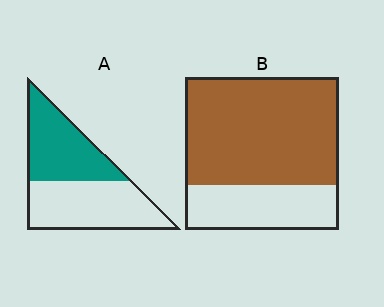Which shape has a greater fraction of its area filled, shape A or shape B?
Shape B.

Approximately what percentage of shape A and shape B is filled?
A is approximately 45% and B is approximately 70%.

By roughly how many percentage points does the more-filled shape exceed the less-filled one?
By roughly 25 percentage points (B over A).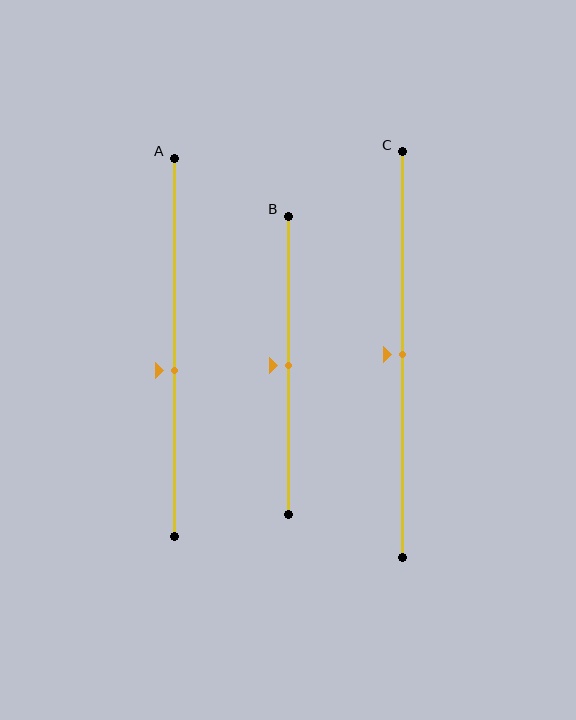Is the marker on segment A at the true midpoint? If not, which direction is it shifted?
No, the marker on segment A is shifted downward by about 6% of the segment length.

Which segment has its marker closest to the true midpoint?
Segment B has its marker closest to the true midpoint.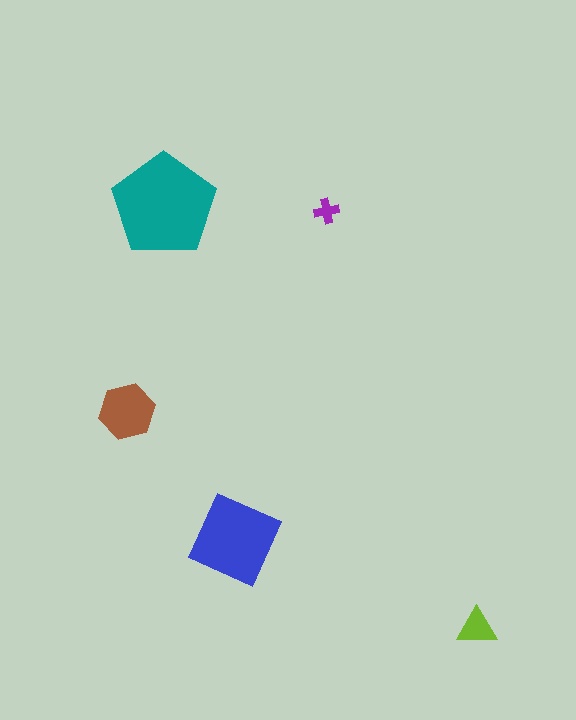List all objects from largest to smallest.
The teal pentagon, the blue square, the brown hexagon, the lime triangle, the purple cross.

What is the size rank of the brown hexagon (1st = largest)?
3rd.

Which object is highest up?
The teal pentagon is topmost.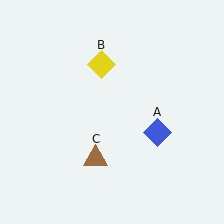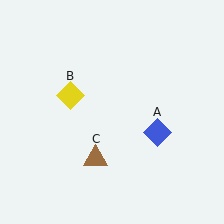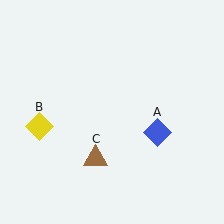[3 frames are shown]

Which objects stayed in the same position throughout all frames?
Blue diamond (object A) and brown triangle (object C) remained stationary.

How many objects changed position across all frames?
1 object changed position: yellow diamond (object B).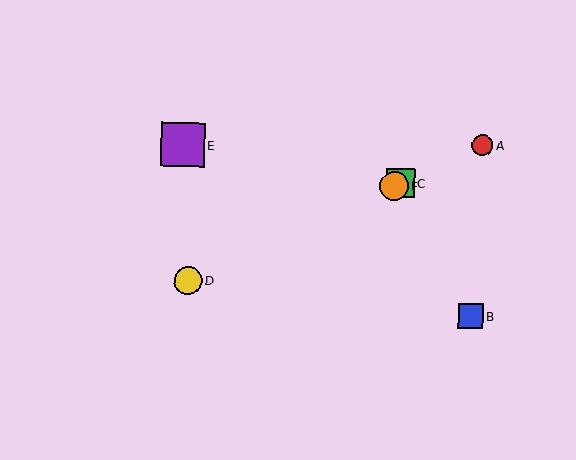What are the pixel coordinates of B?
Object B is at (471, 316).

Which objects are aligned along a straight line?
Objects A, C, D, F are aligned along a straight line.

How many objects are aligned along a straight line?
4 objects (A, C, D, F) are aligned along a straight line.